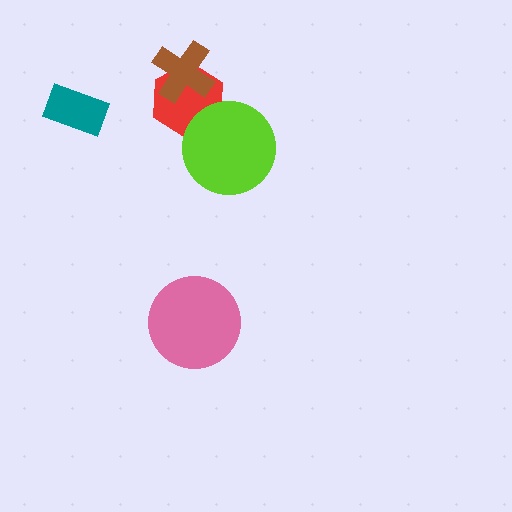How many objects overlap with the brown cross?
1 object overlaps with the brown cross.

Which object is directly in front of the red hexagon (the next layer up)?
The lime circle is directly in front of the red hexagon.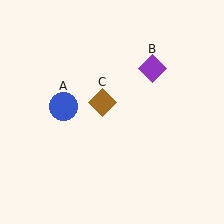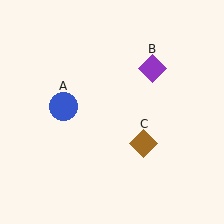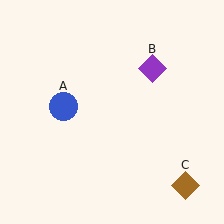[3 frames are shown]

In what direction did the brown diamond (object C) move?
The brown diamond (object C) moved down and to the right.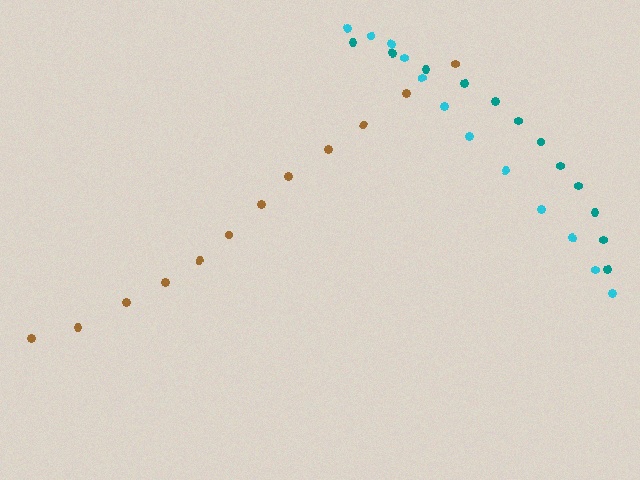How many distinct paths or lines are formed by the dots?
There are 3 distinct paths.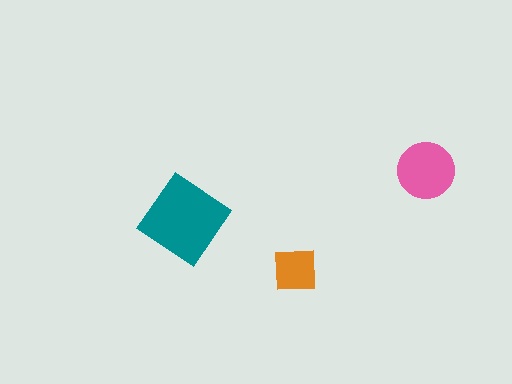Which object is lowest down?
The orange square is bottommost.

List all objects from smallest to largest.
The orange square, the pink circle, the teal diamond.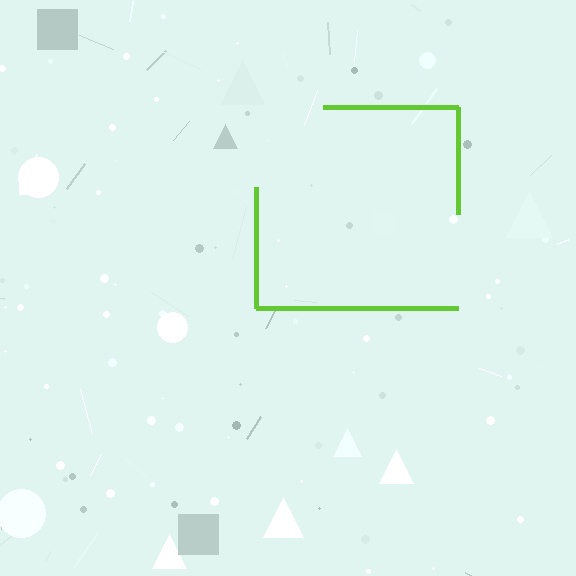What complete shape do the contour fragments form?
The contour fragments form a square.